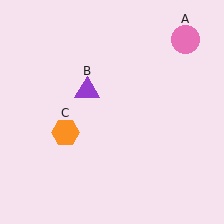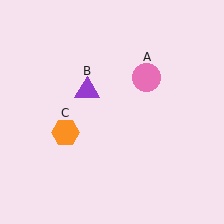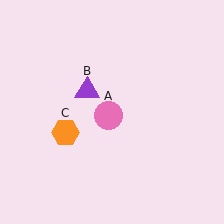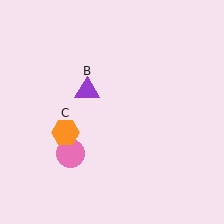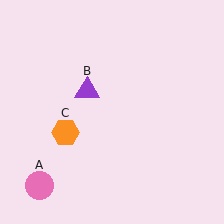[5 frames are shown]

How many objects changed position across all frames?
1 object changed position: pink circle (object A).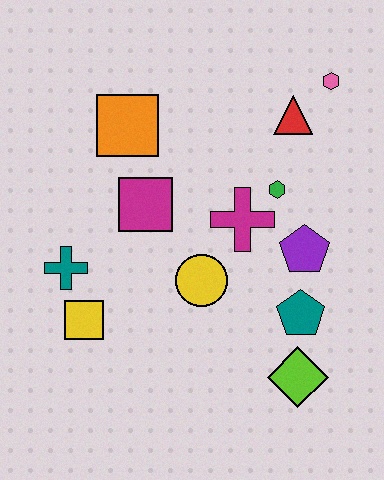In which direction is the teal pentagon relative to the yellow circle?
The teal pentagon is to the right of the yellow circle.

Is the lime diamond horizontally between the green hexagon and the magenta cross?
No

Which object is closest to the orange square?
The magenta square is closest to the orange square.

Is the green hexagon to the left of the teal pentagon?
Yes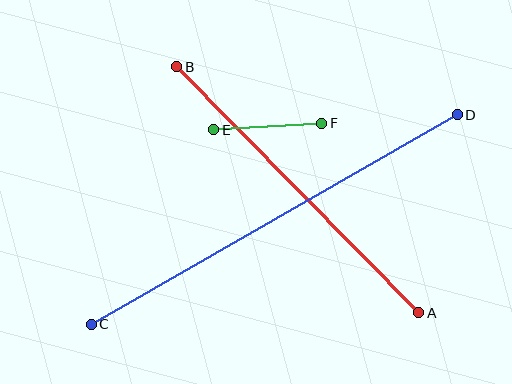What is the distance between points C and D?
The distance is approximately 422 pixels.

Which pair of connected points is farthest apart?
Points C and D are farthest apart.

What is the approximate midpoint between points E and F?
The midpoint is at approximately (268, 126) pixels.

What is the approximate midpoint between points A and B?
The midpoint is at approximately (298, 190) pixels.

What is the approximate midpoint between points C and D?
The midpoint is at approximately (274, 219) pixels.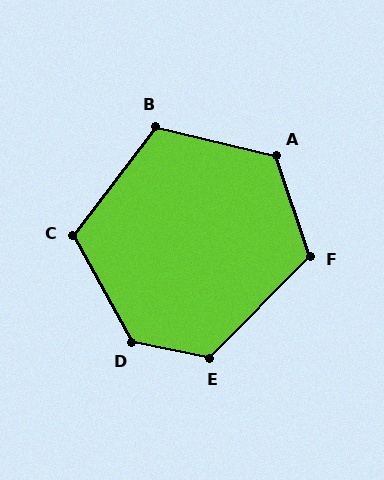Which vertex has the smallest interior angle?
B, at approximately 114 degrees.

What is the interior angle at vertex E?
Approximately 124 degrees (obtuse).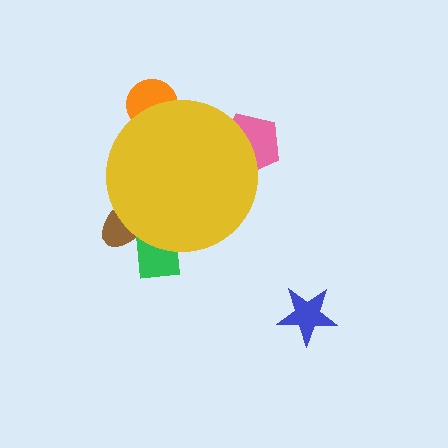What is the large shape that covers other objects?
A yellow circle.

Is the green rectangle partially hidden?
Yes, the green rectangle is partially hidden behind the yellow circle.